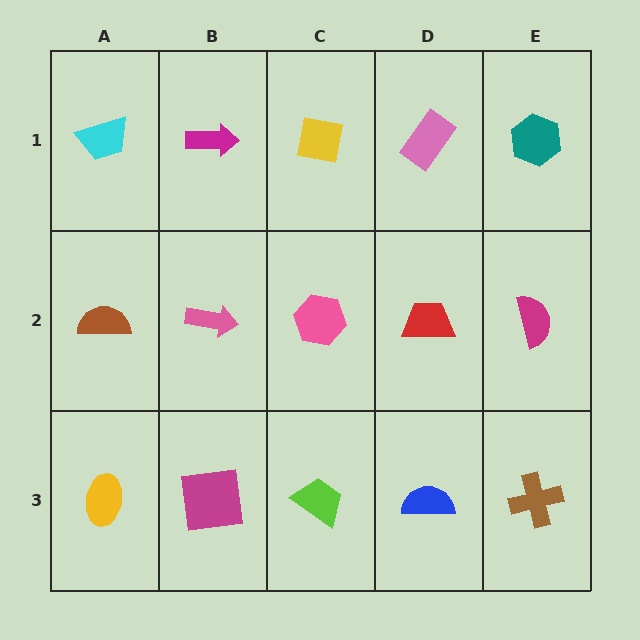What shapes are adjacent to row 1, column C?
A pink hexagon (row 2, column C), a magenta arrow (row 1, column B), a pink rectangle (row 1, column D).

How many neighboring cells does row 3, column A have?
2.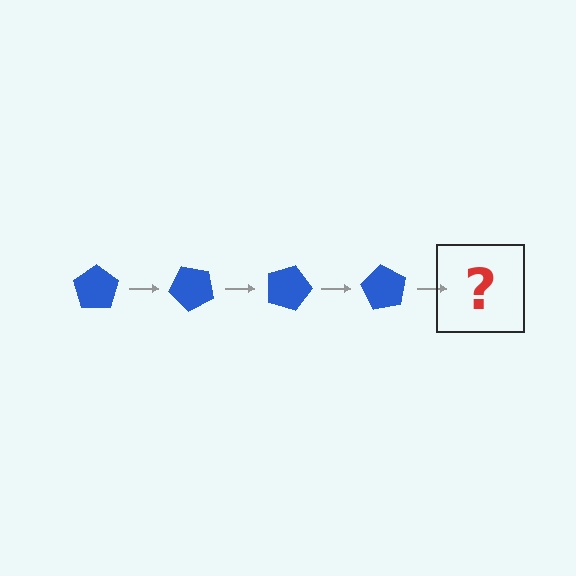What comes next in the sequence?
The next element should be a blue pentagon rotated 180 degrees.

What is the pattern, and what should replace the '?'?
The pattern is that the pentagon rotates 45 degrees each step. The '?' should be a blue pentagon rotated 180 degrees.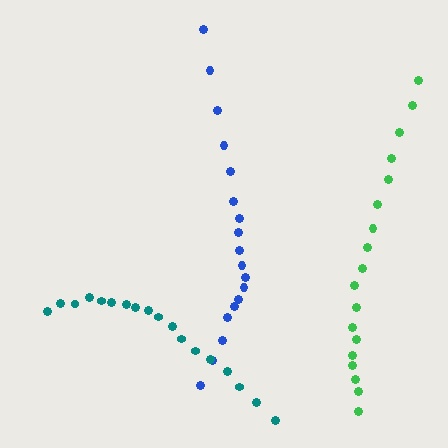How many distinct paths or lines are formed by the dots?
There are 3 distinct paths.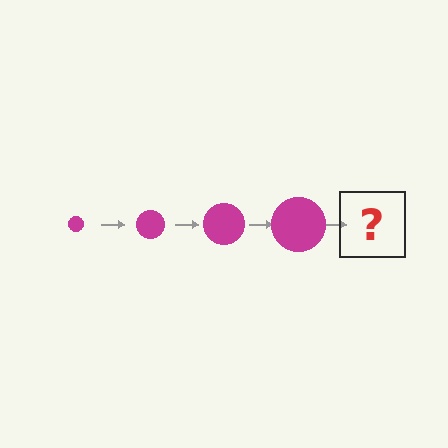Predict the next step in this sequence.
The next step is a magenta circle, larger than the previous one.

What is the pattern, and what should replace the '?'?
The pattern is that the circle gets progressively larger each step. The '?' should be a magenta circle, larger than the previous one.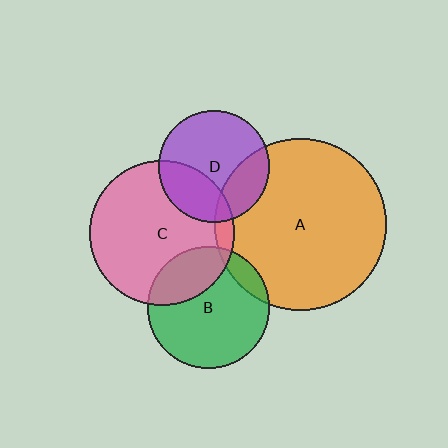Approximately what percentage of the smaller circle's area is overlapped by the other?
Approximately 25%.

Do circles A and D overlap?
Yes.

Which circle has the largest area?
Circle A (orange).